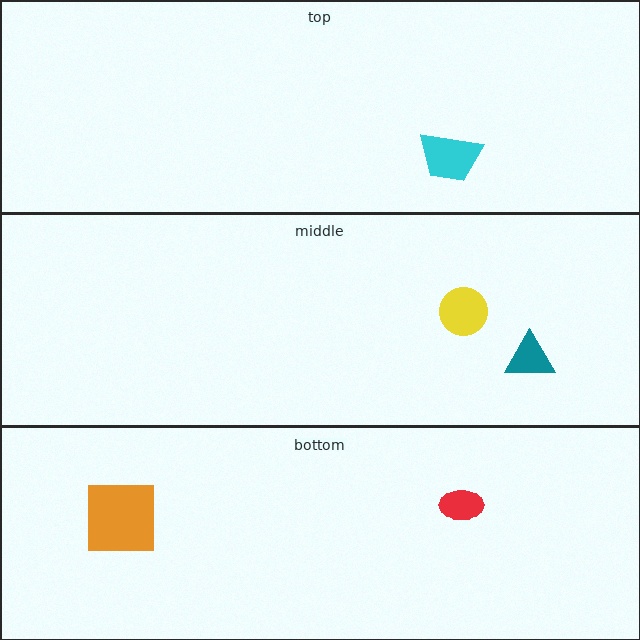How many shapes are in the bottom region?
2.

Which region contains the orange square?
The bottom region.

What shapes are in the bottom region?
The orange square, the red ellipse.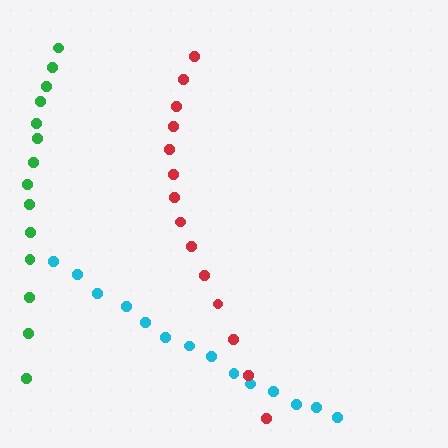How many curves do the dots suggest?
There are 3 distinct paths.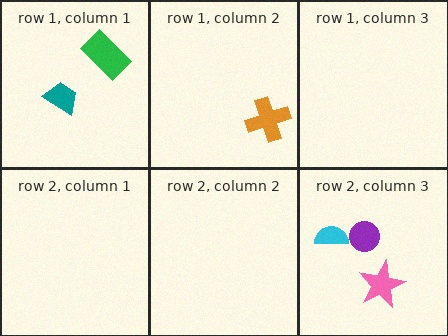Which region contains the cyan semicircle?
The row 2, column 3 region.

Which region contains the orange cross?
The row 1, column 2 region.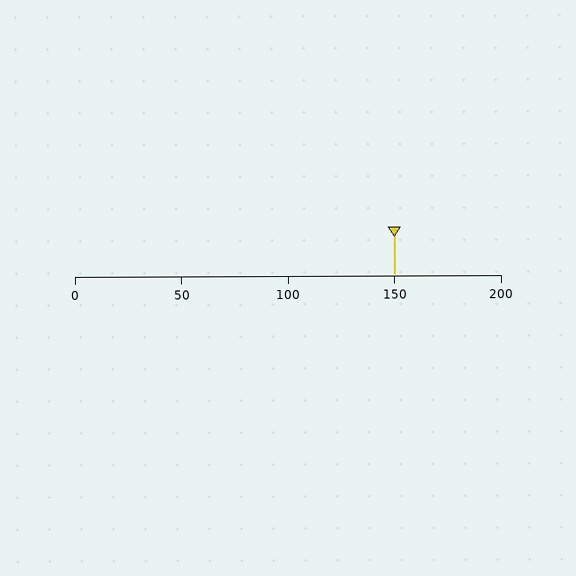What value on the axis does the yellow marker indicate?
The marker indicates approximately 150.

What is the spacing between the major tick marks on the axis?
The major ticks are spaced 50 apart.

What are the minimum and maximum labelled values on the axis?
The axis runs from 0 to 200.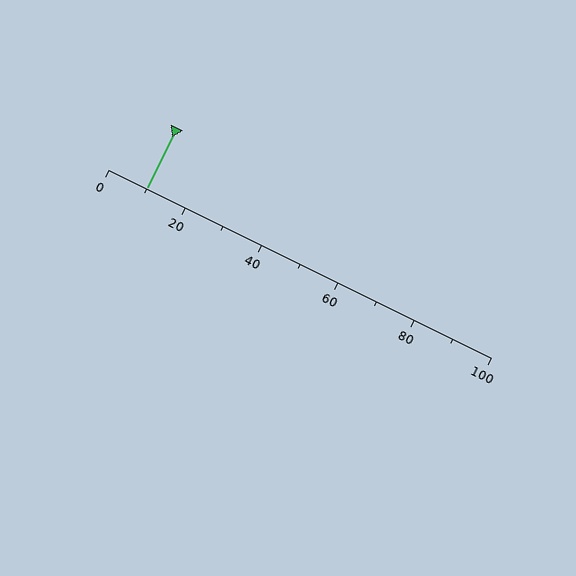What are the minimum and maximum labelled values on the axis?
The axis runs from 0 to 100.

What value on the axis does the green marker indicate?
The marker indicates approximately 10.